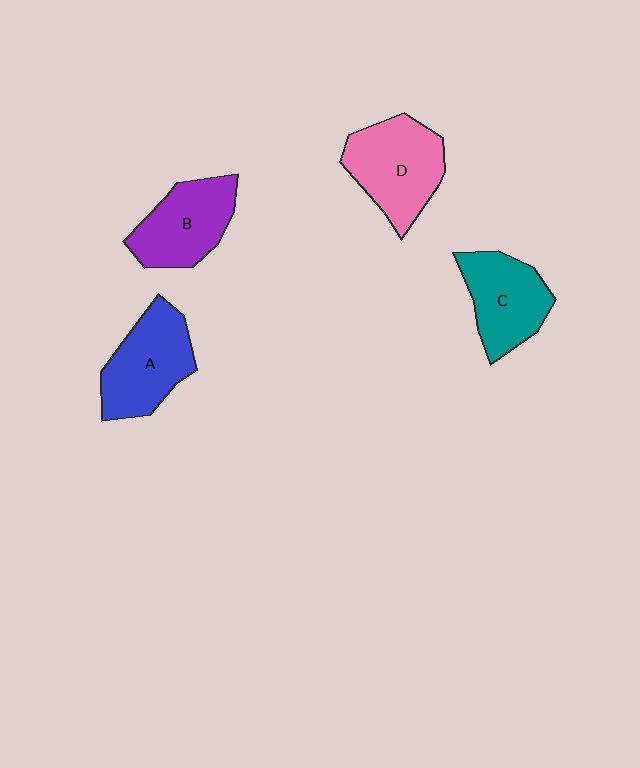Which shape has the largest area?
Shape D (pink).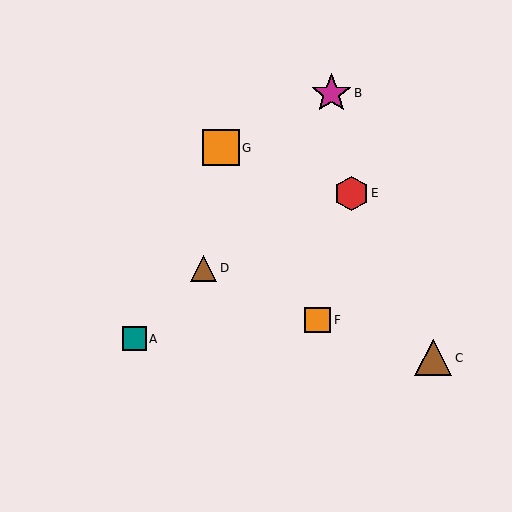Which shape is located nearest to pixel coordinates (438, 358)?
The brown triangle (labeled C) at (433, 358) is nearest to that location.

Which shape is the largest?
The magenta star (labeled B) is the largest.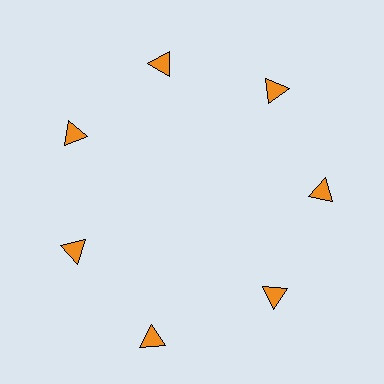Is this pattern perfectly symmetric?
No. The 7 orange triangles are arranged in a ring, but one element near the 6 o'clock position is pushed outward from the center, breaking the 7-fold rotational symmetry.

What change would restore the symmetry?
The symmetry would be restored by moving it inward, back onto the ring so that all 7 triangles sit at equal angles and equal distance from the center.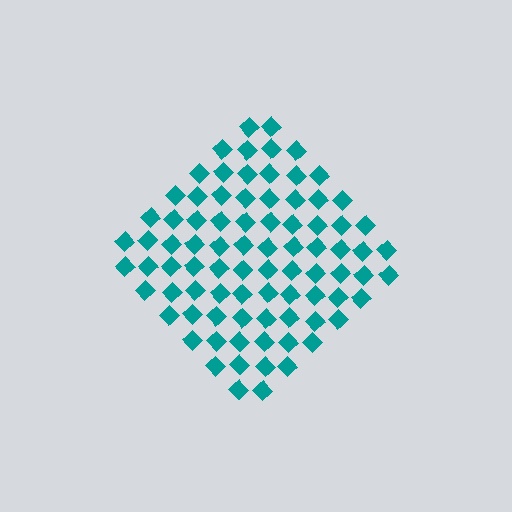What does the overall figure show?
The overall figure shows a diamond.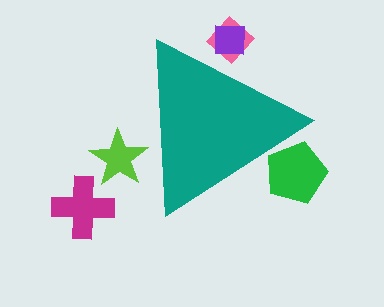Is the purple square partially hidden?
Yes, the purple square is partially hidden behind the teal triangle.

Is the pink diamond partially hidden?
Yes, the pink diamond is partially hidden behind the teal triangle.